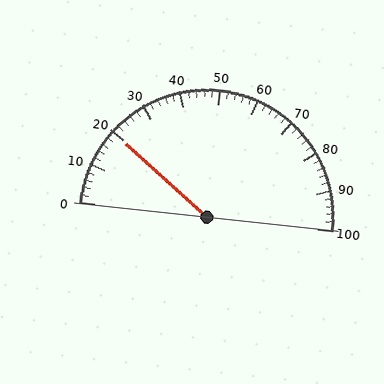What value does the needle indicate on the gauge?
The needle indicates approximately 20.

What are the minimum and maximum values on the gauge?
The gauge ranges from 0 to 100.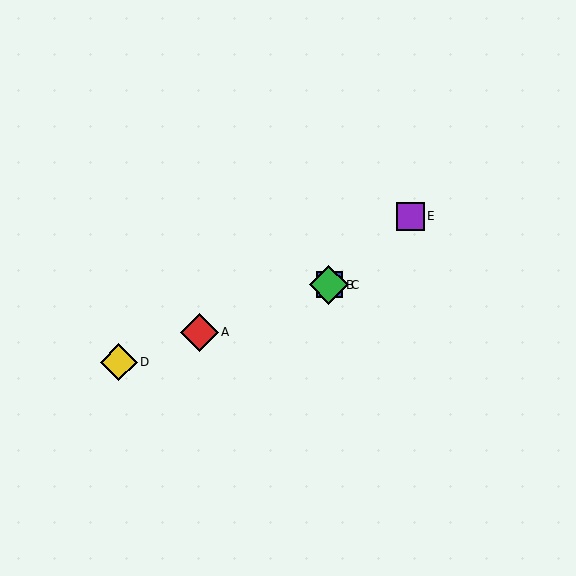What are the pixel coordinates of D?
Object D is at (119, 362).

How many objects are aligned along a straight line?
4 objects (A, B, C, D) are aligned along a straight line.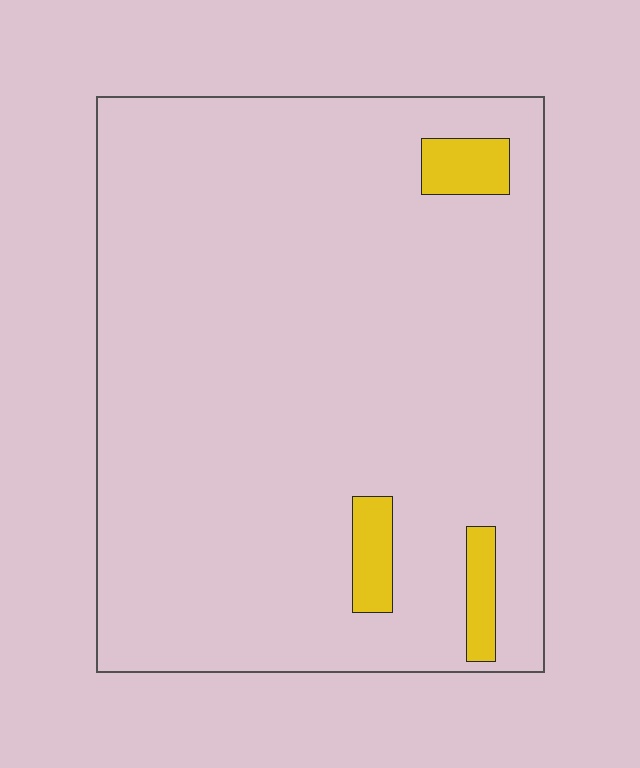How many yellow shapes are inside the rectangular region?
3.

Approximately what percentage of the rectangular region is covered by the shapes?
Approximately 5%.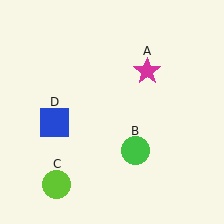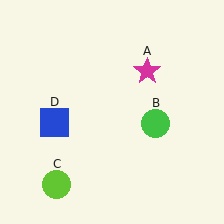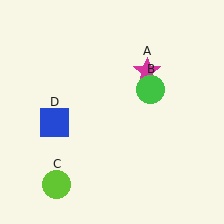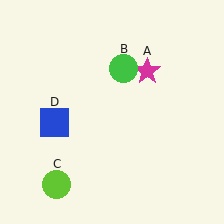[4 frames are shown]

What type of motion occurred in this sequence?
The green circle (object B) rotated counterclockwise around the center of the scene.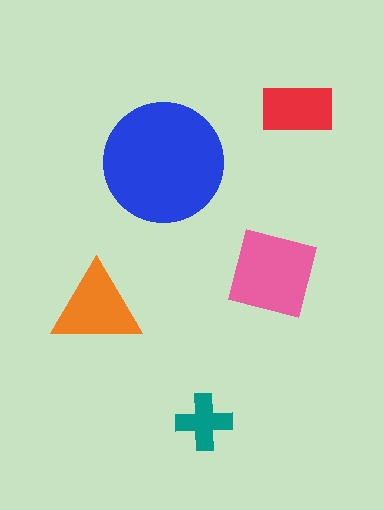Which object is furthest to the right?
The red rectangle is rightmost.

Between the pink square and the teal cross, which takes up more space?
The pink square.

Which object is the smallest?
The teal cross.